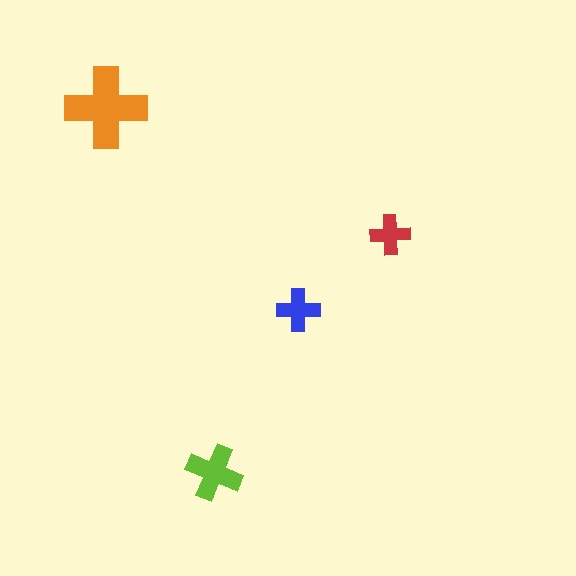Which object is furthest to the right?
The red cross is rightmost.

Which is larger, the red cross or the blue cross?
The blue one.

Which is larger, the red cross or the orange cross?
The orange one.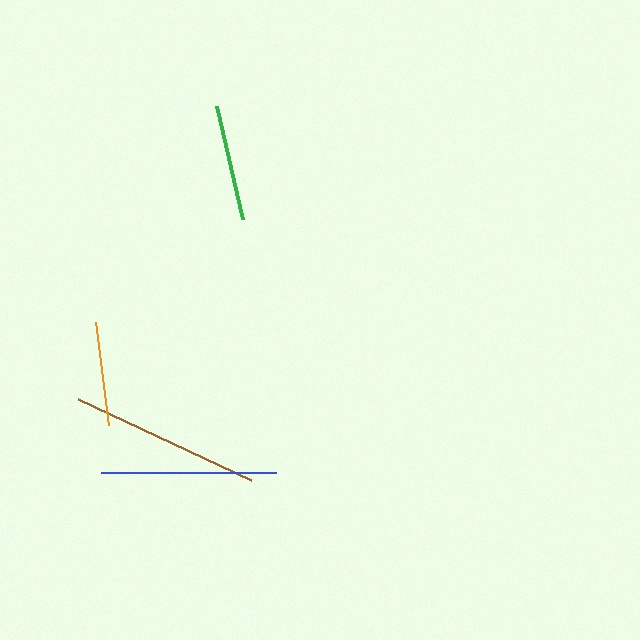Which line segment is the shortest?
The orange line is the shortest at approximately 104 pixels.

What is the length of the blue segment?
The blue segment is approximately 175 pixels long.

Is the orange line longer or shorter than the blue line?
The blue line is longer than the orange line.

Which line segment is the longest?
The brown line is the longest at approximately 191 pixels.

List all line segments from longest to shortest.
From longest to shortest: brown, blue, green, orange.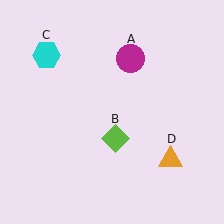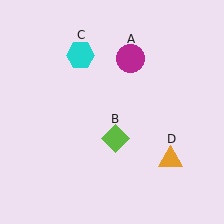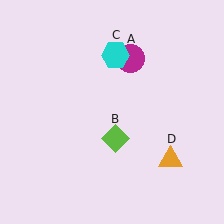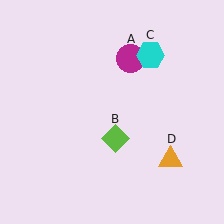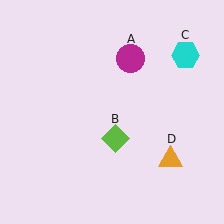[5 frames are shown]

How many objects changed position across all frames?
1 object changed position: cyan hexagon (object C).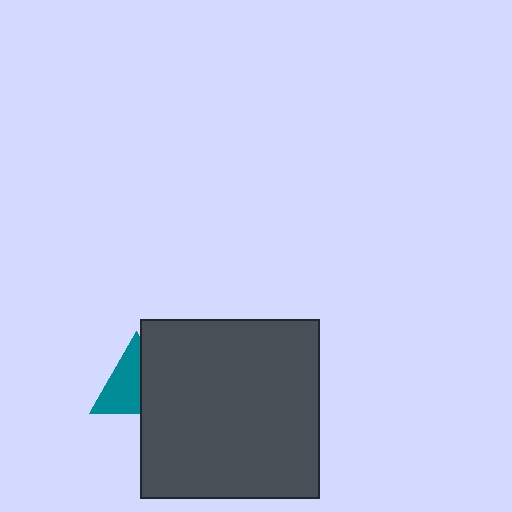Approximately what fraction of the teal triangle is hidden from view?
Roughly 44% of the teal triangle is hidden behind the dark gray square.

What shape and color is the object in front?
The object in front is a dark gray square.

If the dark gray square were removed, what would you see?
You would see the complete teal triangle.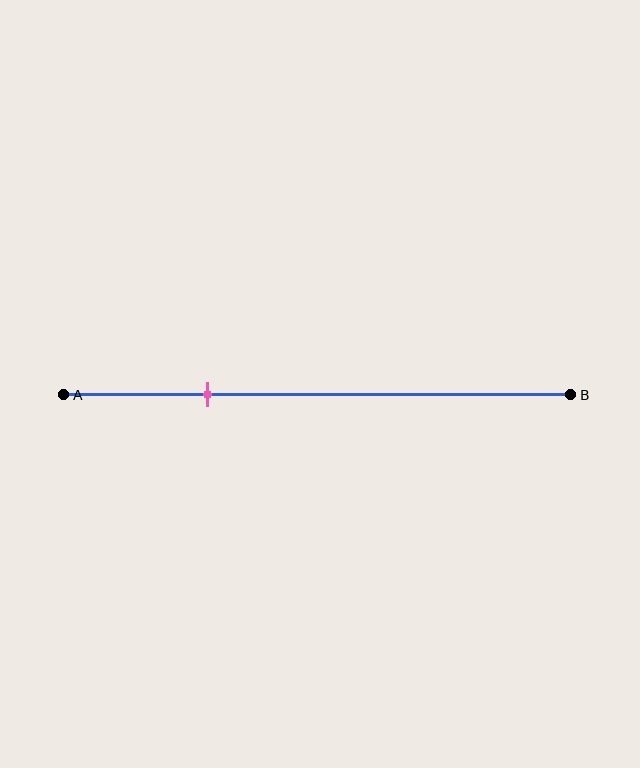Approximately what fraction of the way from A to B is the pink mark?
The pink mark is approximately 30% of the way from A to B.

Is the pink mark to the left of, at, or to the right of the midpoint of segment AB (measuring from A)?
The pink mark is to the left of the midpoint of segment AB.